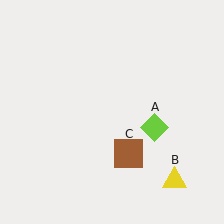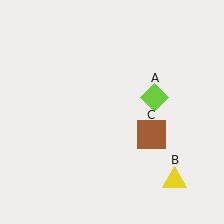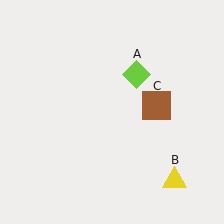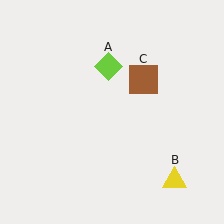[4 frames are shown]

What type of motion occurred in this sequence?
The lime diamond (object A), brown square (object C) rotated counterclockwise around the center of the scene.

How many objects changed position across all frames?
2 objects changed position: lime diamond (object A), brown square (object C).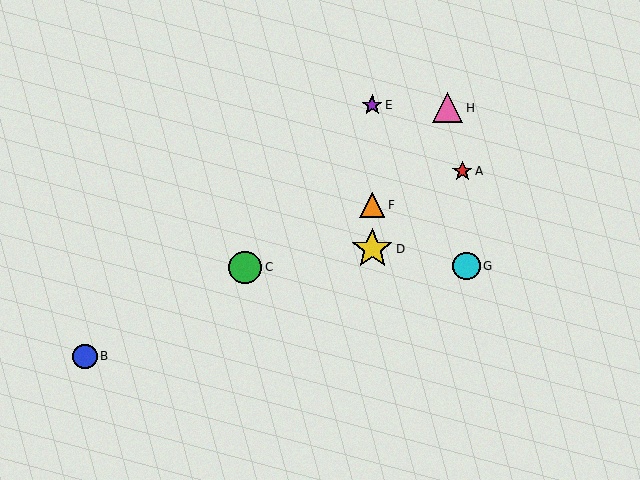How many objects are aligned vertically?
3 objects (D, E, F) are aligned vertically.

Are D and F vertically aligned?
Yes, both are at x≈372.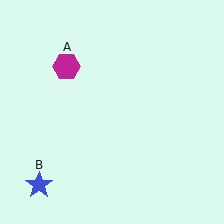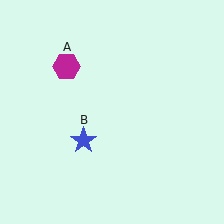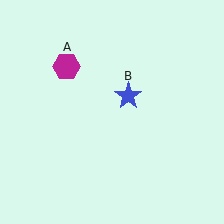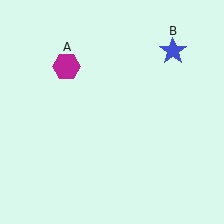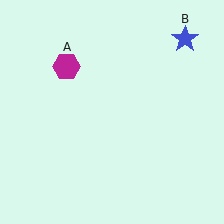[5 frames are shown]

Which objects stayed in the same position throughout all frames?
Magenta hexagon (object A) remained stationary.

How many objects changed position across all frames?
1 object changed position: blue star (object B).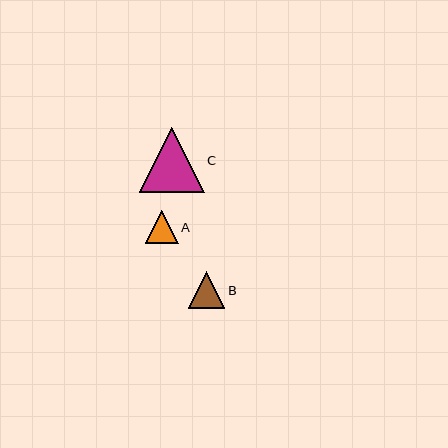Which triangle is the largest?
Triangle C is the largest with a size of approximately 65 pixels.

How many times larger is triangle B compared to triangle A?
Triangle B is approximately 1.1 times the size of triangle A.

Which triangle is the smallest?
Triangle A is the smallest with a size of approximately 33 pixels.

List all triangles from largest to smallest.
From largest to smallest: C, B, A.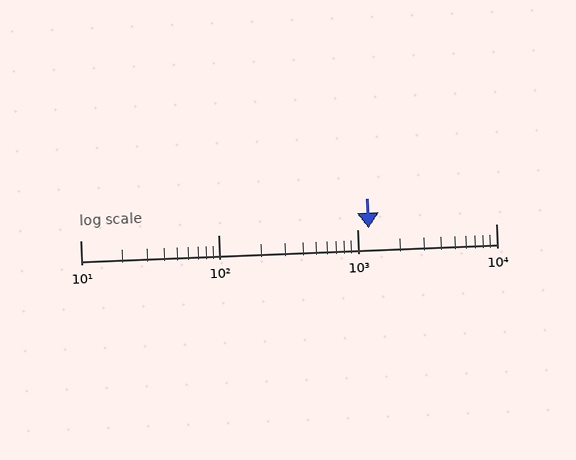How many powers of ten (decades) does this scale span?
The scale spans 3 decades, from 10 to 10000.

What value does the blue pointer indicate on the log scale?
The pointer indicates approximately 1200.